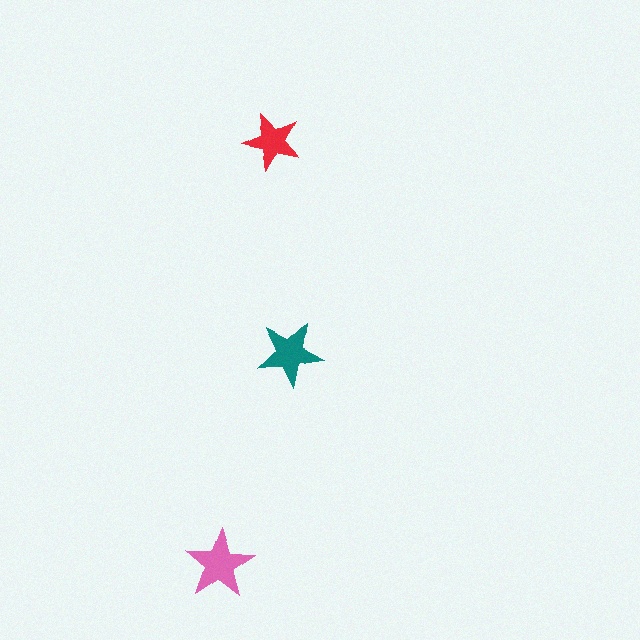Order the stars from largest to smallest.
the pink one, the teal one, the red one.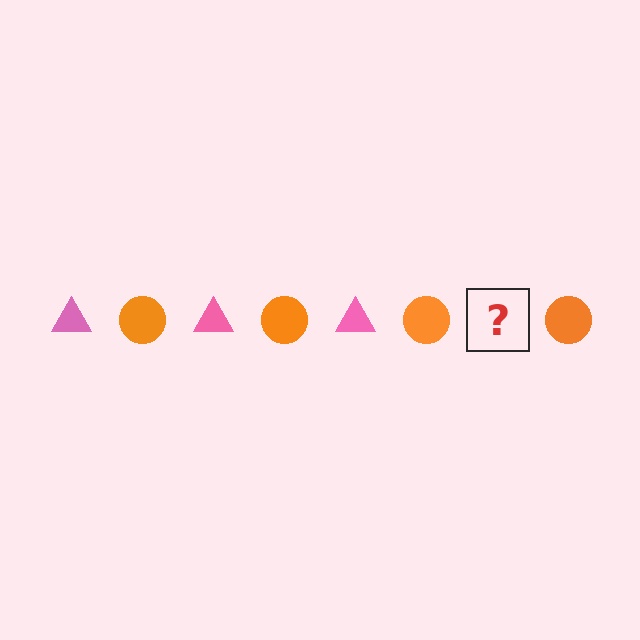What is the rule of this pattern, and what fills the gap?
The rule is that the pattern alternates between pink triangle and orange circle. The gap should be filled with a pink triangle.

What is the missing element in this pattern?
The missing element is a pink triangle.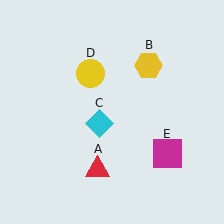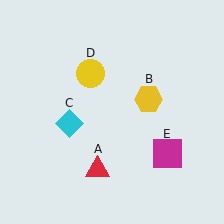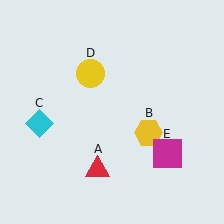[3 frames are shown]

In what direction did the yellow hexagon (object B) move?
The yellow hexagon (object B) moved down.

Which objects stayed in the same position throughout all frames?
Red triangle (object A) and yellow circle (object D) and magenta square (object E) remained stationary.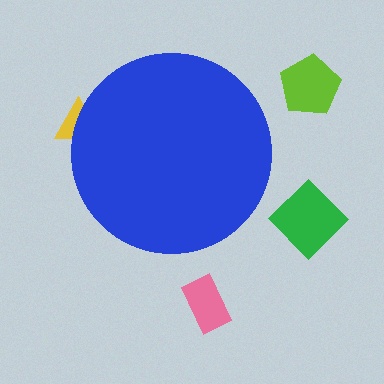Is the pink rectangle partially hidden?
No, the pink rectangle is fully visible.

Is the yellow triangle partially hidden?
Yes, the yellow triangle is partially hidden behind the blue circle.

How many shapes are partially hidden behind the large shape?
1 shape is partially hidden.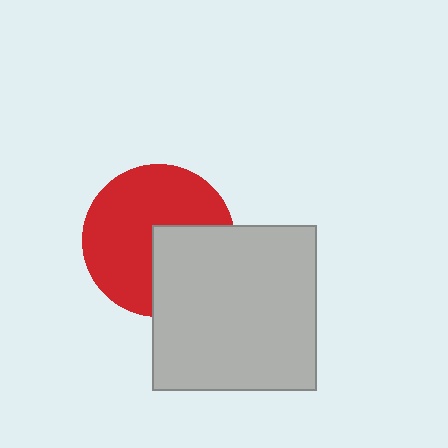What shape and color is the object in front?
The object in front is a light gray square.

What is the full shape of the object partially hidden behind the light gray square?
The partially hidden object is a red circle.